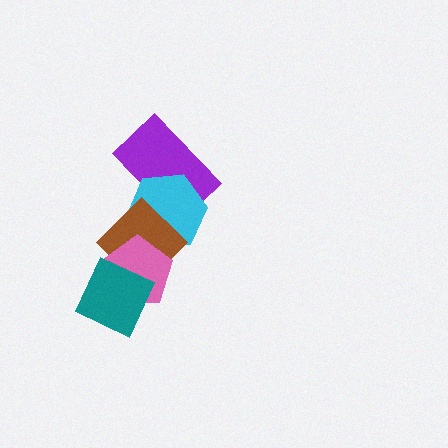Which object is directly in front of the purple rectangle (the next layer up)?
The cyan hexagon is directly in front of the purple rectangle.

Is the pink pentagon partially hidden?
Yes, it is partially covered by another shape.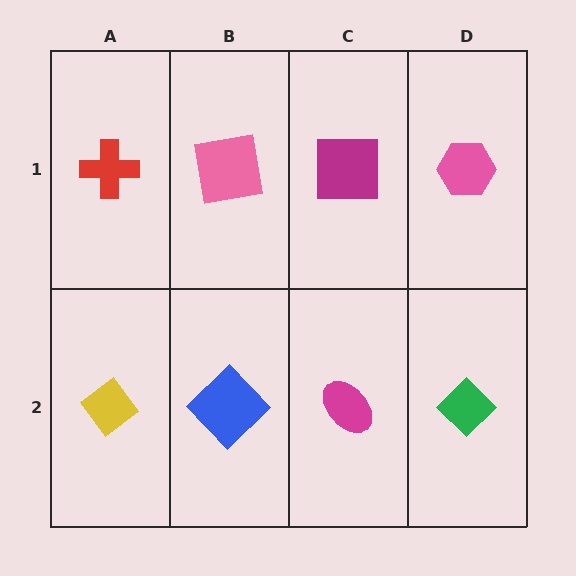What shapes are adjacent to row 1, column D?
A green diamond (row 2, column D), a magenta square (row 1, column C).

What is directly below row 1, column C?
A magenta ellipse.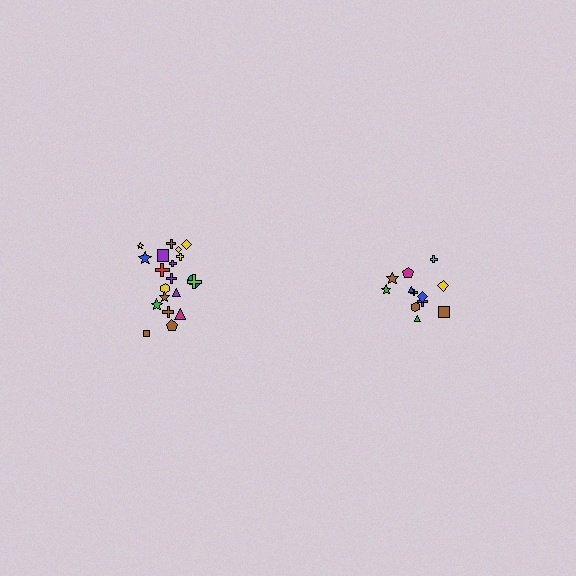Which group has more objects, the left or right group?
The left group.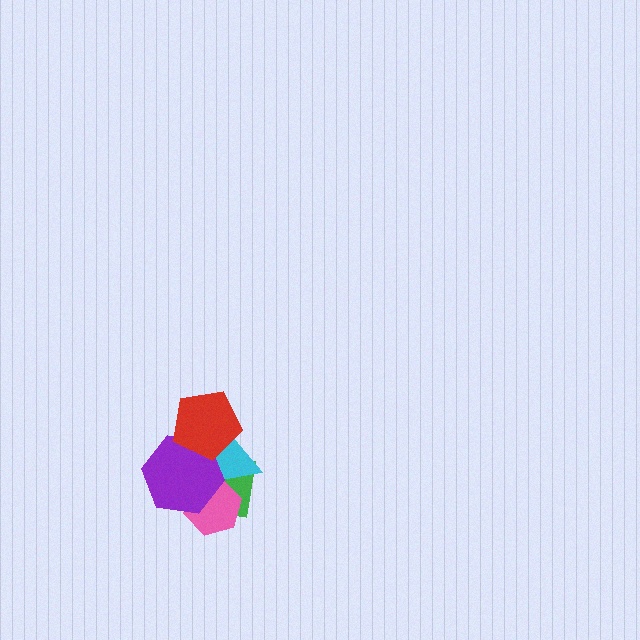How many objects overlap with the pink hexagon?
3 objects overlap with the pink hexagon.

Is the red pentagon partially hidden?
No, no other shape covers it.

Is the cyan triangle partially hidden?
Yes, it is partially covered by another shape.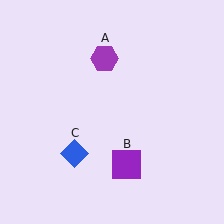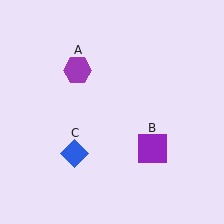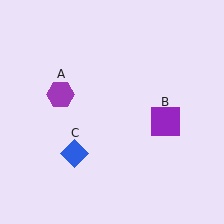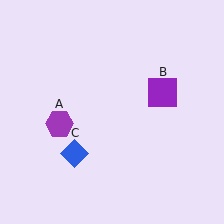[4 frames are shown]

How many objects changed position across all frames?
2 objects changed position: purple hexagon (object A), purple square (object B).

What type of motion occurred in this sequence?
The purple hexagon (object A), purple square (object B) rotated counterclockwise around the center of the scene.